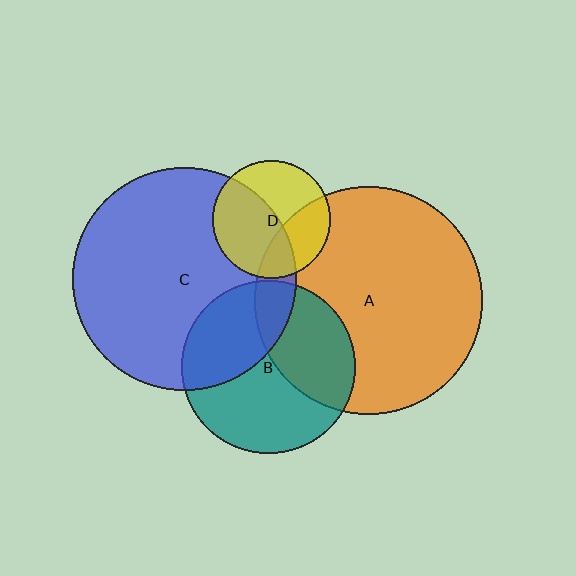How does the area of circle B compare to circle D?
Approximately 2.2 times.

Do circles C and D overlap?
Yes.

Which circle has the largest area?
Circle A (orange).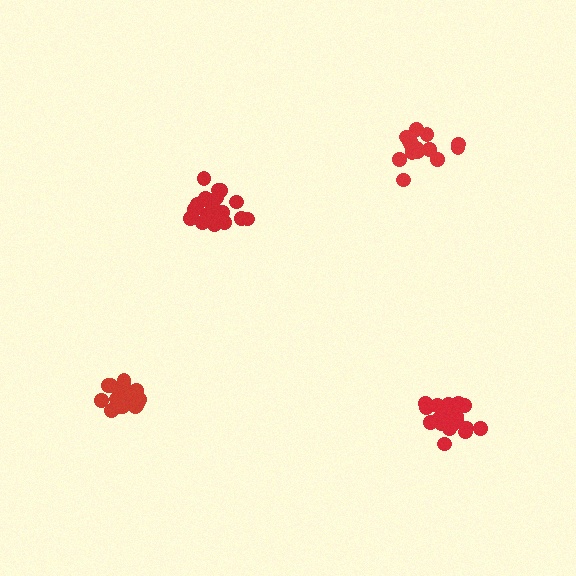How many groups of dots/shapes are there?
There are 4 groups.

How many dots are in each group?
Group 1: 20 dots, Group 2: 15 dots, Group 3: 21 dots, Group 4: 18 dots (74 total).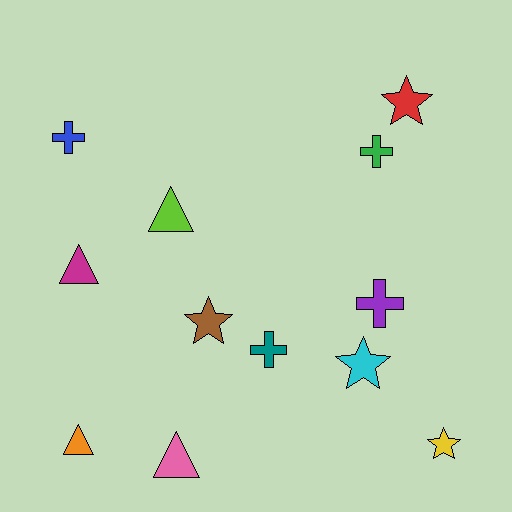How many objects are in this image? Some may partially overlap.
There are 12 objects.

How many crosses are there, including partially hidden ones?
There are 4 crosses.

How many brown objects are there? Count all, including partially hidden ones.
There is 1 brown object.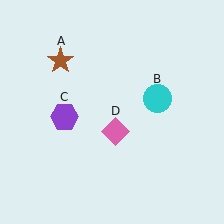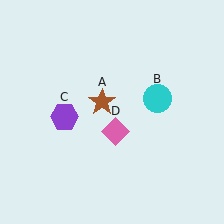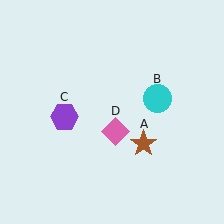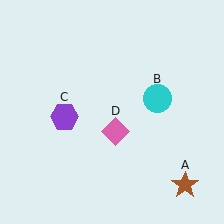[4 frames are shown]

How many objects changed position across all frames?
1 object changed position: brown star (object A).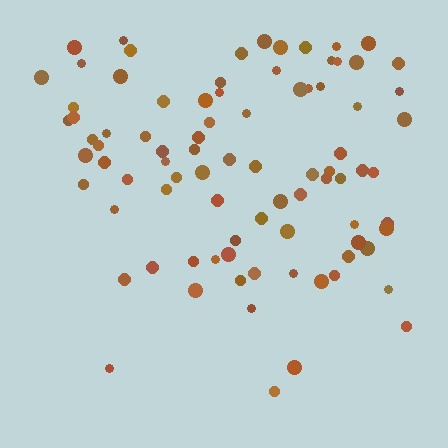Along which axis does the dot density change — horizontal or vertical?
Vertical.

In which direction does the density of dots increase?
From bottom to top, with the top side densest.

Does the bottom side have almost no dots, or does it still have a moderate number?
Still a moderate number, just noticeably fewer than the top.